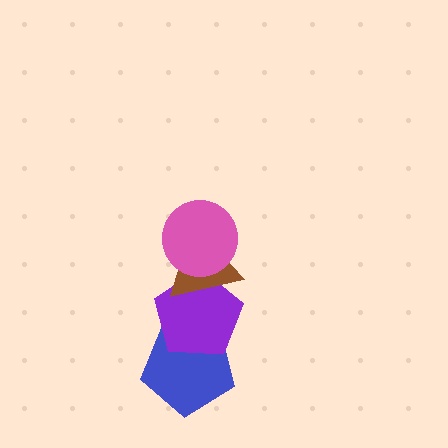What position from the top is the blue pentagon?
The blue pentagon is 4th from the top.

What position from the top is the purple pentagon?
The purple pentagon is 3rd from the top.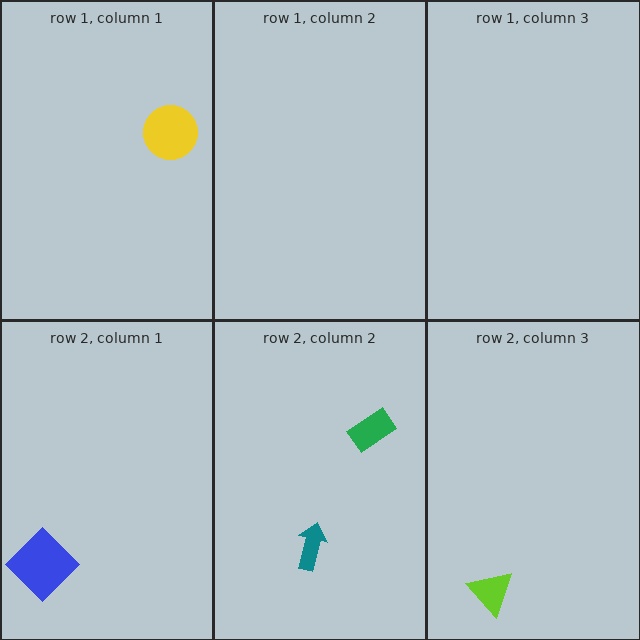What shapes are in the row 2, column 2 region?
The green rectangle, the teal arrow.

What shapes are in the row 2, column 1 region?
The blue diamond.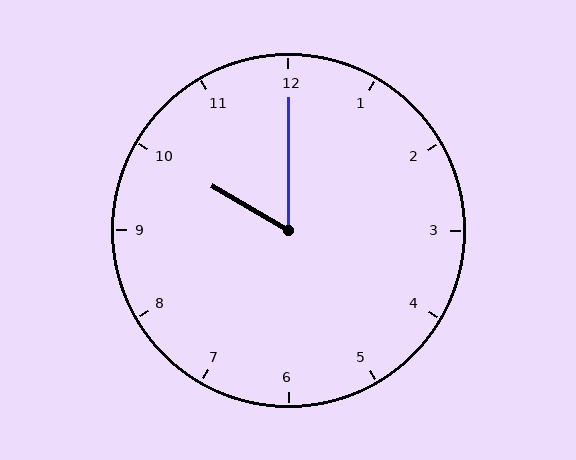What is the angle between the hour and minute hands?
Approximately 60 degrees.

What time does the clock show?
10:00.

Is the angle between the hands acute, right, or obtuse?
It is acute.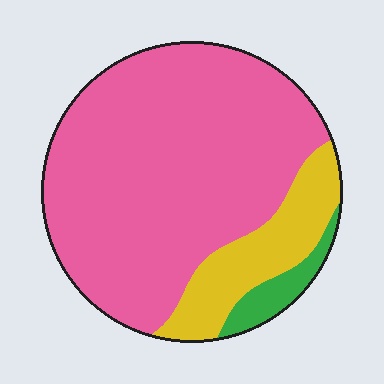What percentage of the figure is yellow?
Yellow takes up between a sixth and a third of the figure.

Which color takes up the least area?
Green, at roughly 5%.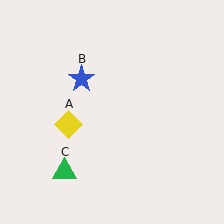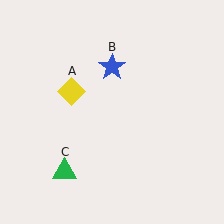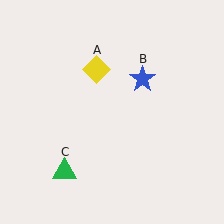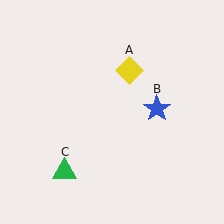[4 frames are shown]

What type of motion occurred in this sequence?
The yellow diamond (object A), blue star (object B) rotated clockwise around the center of the scene.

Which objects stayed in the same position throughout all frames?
Green triangle (object C) remained stationary.